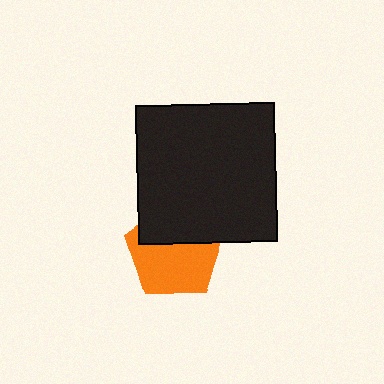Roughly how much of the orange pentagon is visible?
About half of it is visible (roughly 61%).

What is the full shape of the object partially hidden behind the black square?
The partially hidden object is an orange pentagon.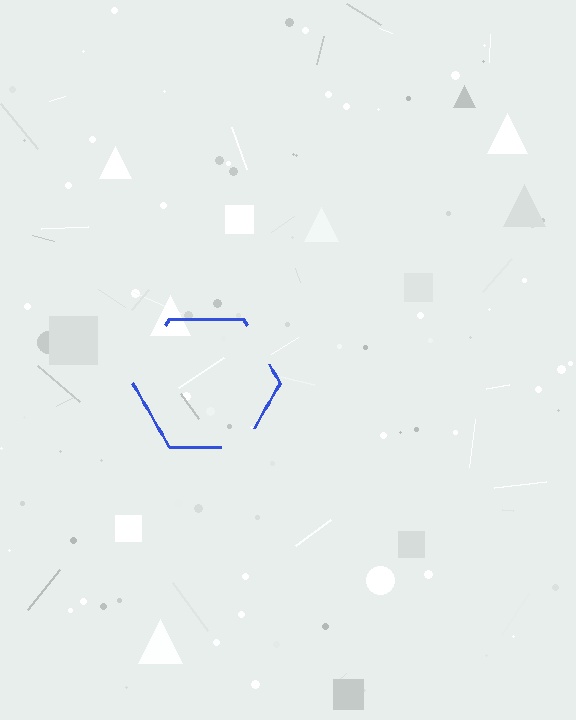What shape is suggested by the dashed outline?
The dashed outline suggests a hexagon.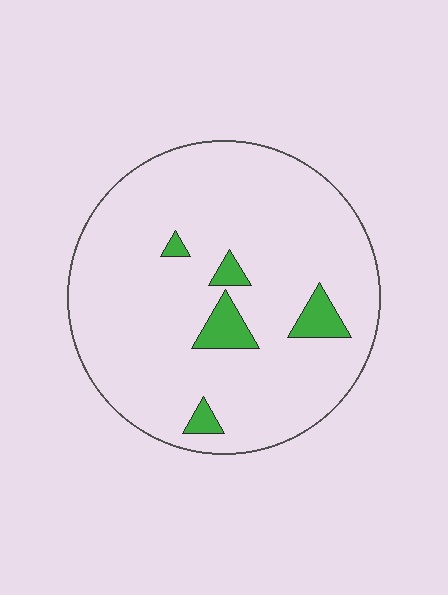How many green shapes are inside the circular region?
5.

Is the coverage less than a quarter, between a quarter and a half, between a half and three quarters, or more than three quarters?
Less than a quarter.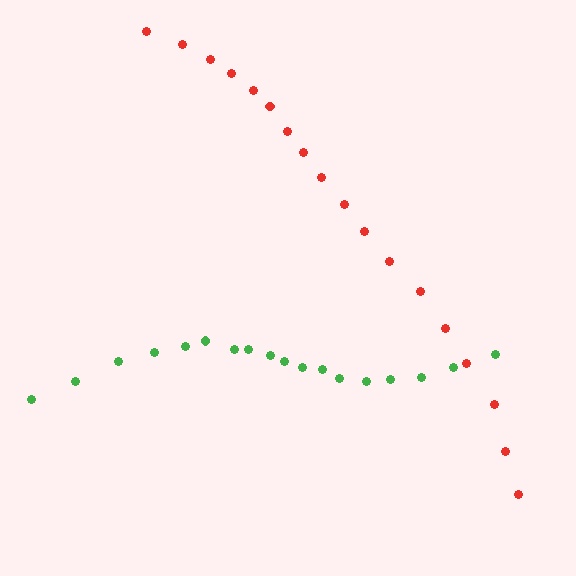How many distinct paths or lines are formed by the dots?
There are 2 distinct paths.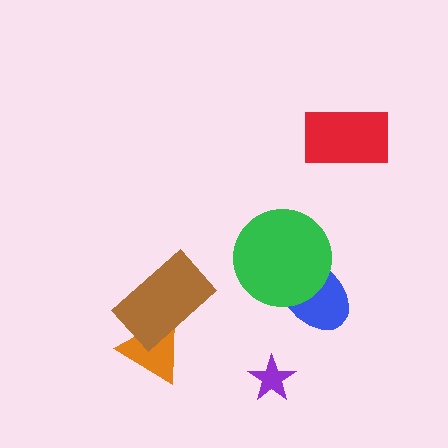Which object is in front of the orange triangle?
The brown rectangle is in front of the orange triangle.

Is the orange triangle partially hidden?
Yes, it is partially covered by another shape.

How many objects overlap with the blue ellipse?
1 object overlaps with the blue ellipse.